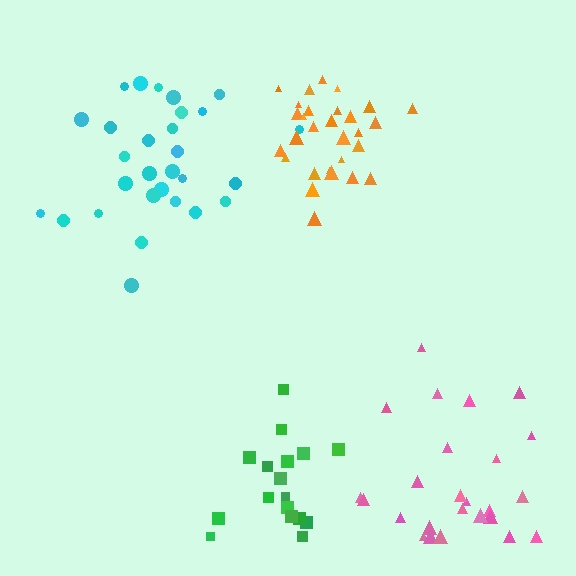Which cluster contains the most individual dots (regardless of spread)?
Orange (30).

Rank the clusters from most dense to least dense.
orange, green, cyan, pink.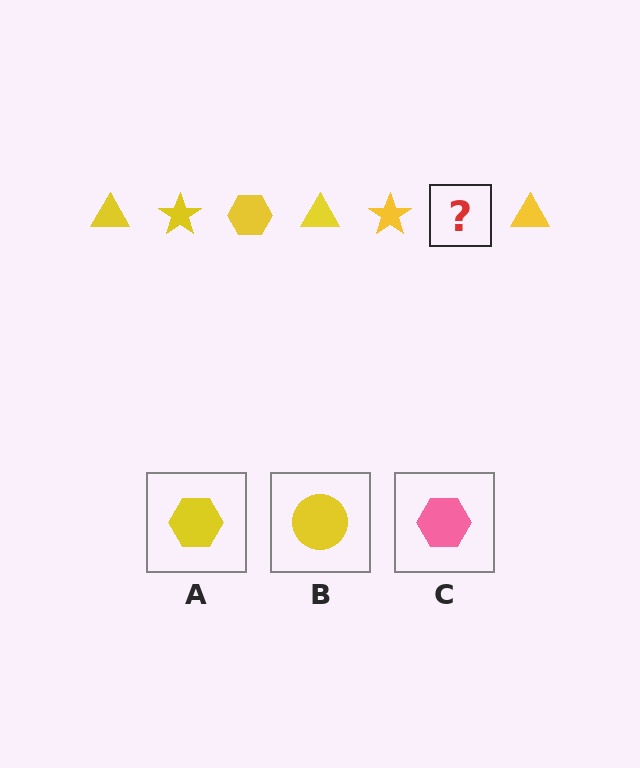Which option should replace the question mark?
Option A.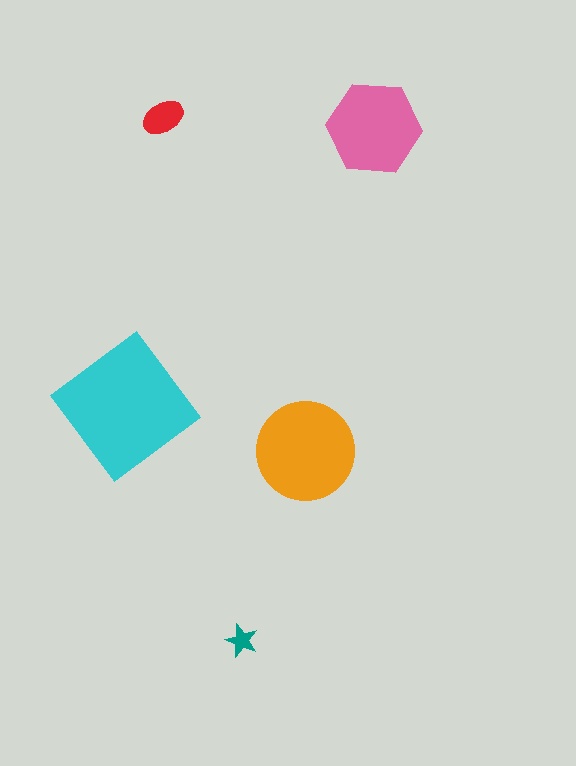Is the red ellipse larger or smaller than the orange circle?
Smaller.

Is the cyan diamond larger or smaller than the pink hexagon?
Larger.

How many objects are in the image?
There are 5 objects in the image.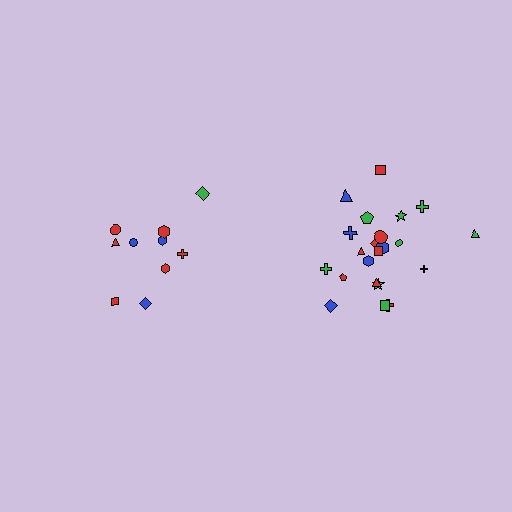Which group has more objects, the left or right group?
The right group.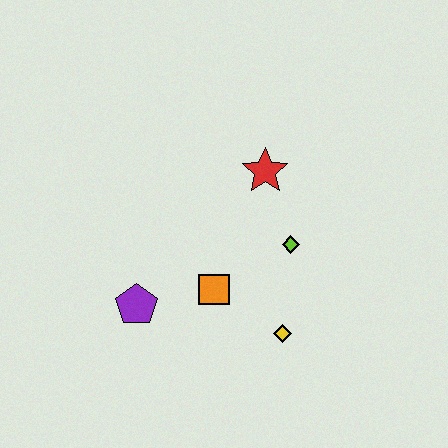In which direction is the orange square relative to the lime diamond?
The orange square is to the left of the lime diamond.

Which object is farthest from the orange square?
The red star is farthest from the orange square.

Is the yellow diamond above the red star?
No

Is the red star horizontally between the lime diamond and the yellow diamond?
No